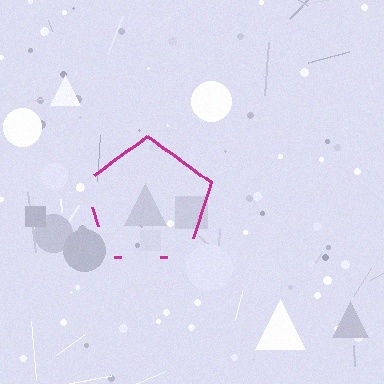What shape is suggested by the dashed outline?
The dashed outline suggests a pentagon.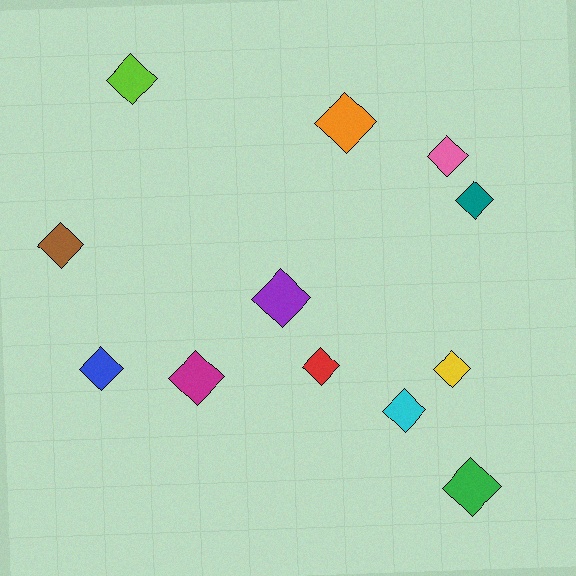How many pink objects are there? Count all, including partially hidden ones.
There is 1 pink object.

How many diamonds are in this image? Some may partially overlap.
There are 12 diamonds.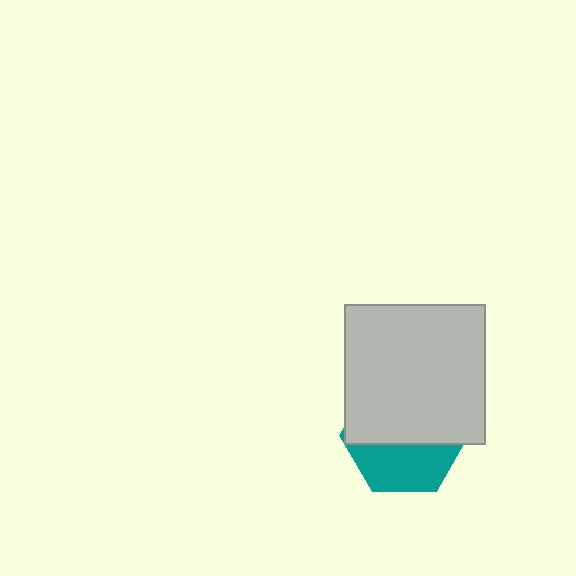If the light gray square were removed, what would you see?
You would see the complete teal hexagon.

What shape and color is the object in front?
The object in front is a light gray square.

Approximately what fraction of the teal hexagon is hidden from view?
Roughly 61% of the teal hexagon is hidden behind the light gray square.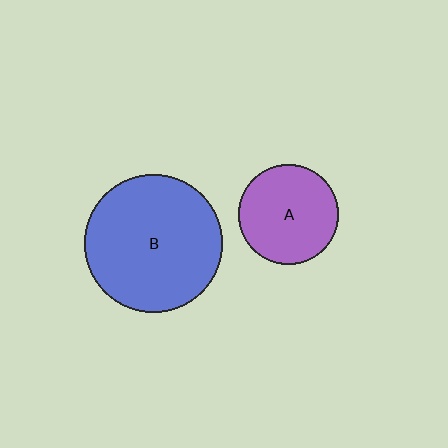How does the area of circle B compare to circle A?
Approximately 1.9 times.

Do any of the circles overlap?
No, none of the circles overlap.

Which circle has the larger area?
Circle B (blue).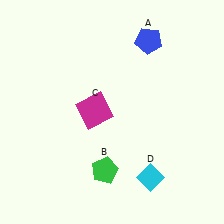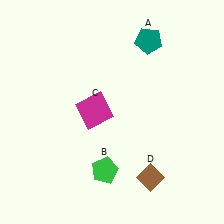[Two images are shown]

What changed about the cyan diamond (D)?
In Image 1, D is cyan. In Image 2, it changed to brown.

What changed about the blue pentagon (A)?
In Image 1, A is blue. In Image 2, it changed to teal.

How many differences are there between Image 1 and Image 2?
There are 2 differences between the two images.